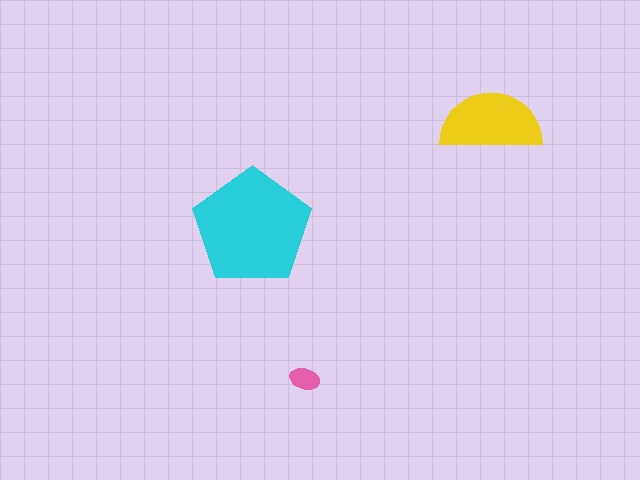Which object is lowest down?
The pink ellipse is bottommost.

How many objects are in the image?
There are 3 objects in the image.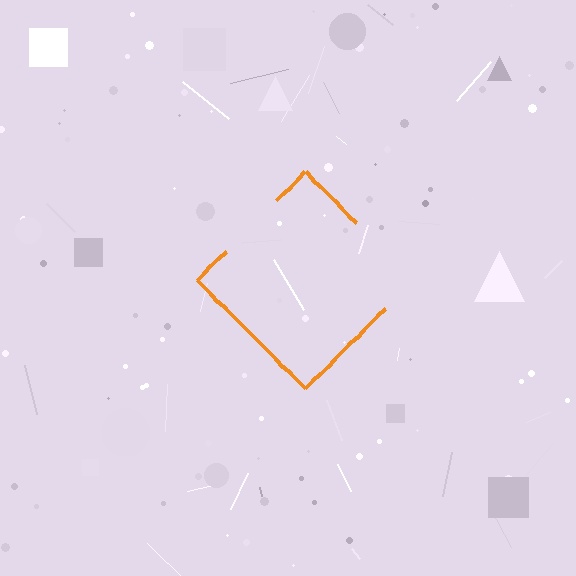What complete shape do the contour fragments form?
The contour fragments form a diamond.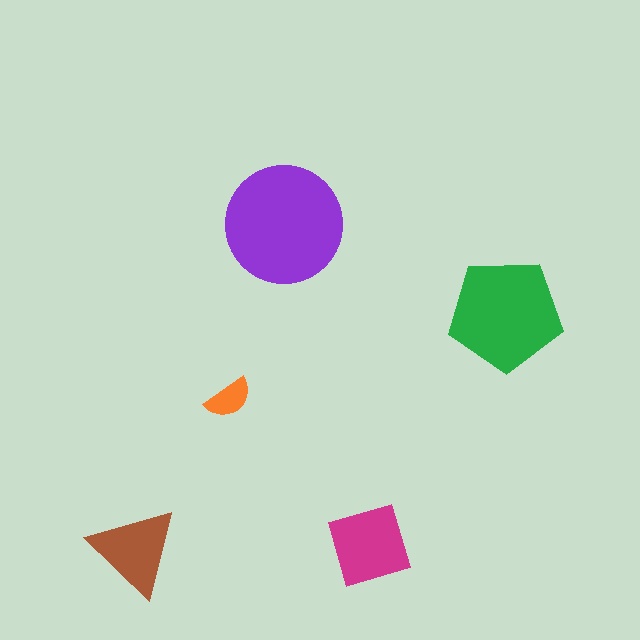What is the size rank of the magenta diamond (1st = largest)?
3rd.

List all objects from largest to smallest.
The purple circle, the green pentagon, the magenta diamond, the brown triangle, the orange semicircle.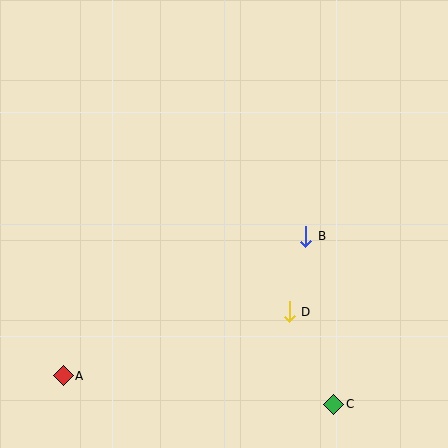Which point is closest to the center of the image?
Point B at (306, 236) is closest to the center.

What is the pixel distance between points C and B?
The distance between C and B is 170 pixels.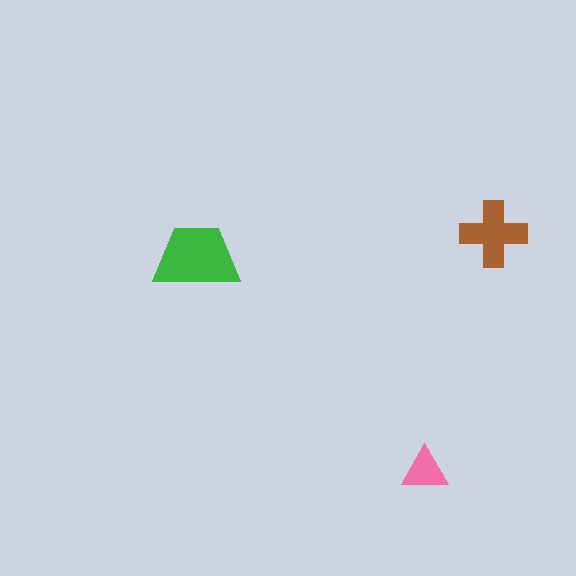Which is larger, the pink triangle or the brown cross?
The brown cross.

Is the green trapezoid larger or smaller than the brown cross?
Larger.